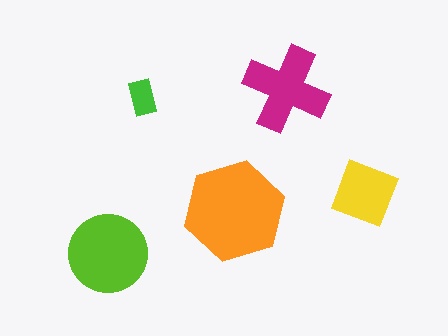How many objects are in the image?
There are 5 objects in the image.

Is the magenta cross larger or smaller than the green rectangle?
Larger.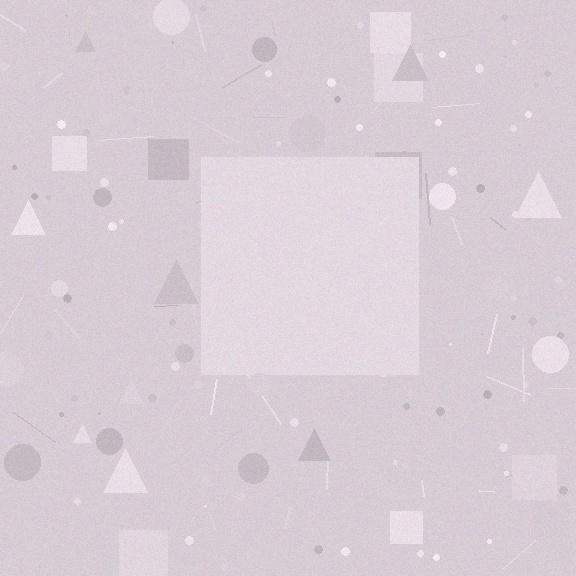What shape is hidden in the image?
A square is hidden in the image.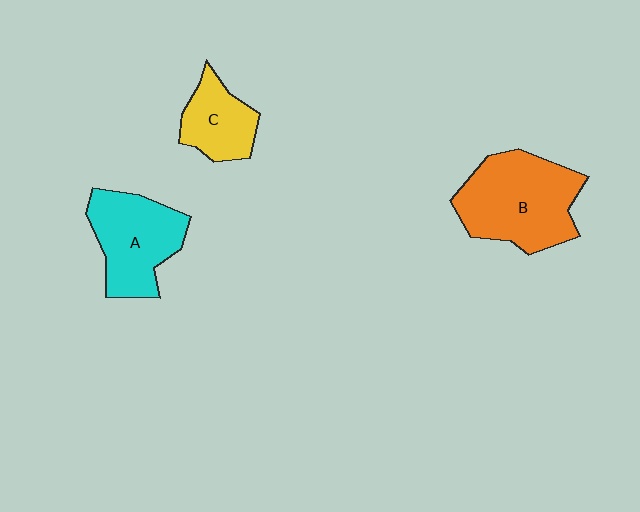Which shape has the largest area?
Shape B (orange).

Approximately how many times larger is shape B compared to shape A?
Approximately 1.3 times.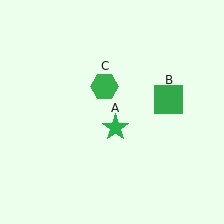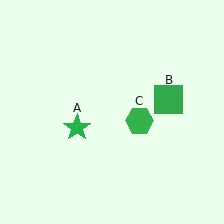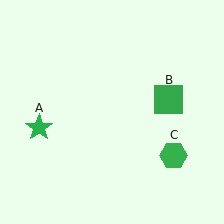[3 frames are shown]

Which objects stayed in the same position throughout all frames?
Green square (object B) remained stationary.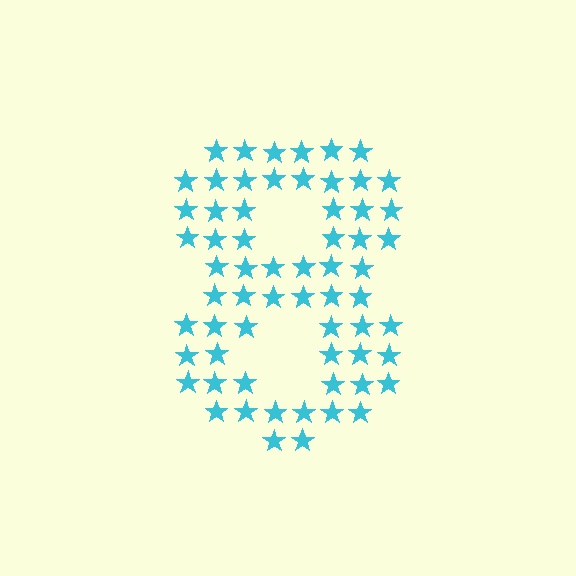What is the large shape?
The large shape is the digit 8.